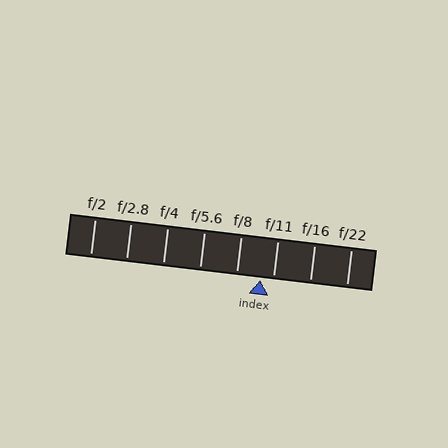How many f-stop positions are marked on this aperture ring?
There are 8 f-stop positions marked.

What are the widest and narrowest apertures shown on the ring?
The widest aperture shown is f/2 and the narrowest is f/22.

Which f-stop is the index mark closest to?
The index mark is closest to f/11.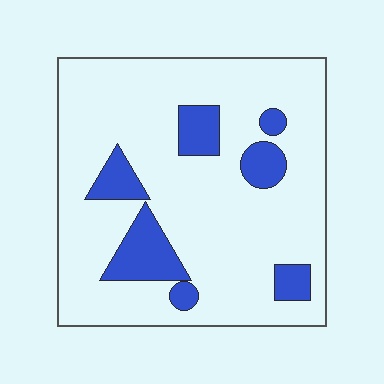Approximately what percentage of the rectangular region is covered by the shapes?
Approximately 15%.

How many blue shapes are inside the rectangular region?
7.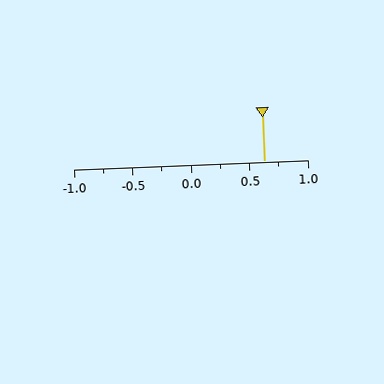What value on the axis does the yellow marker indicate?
The marker indicates approximately 0.62.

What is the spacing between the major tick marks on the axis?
The major ticks are spaced 0.5 apart.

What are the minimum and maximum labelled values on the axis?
The axis runs from -1.0 to 1.0.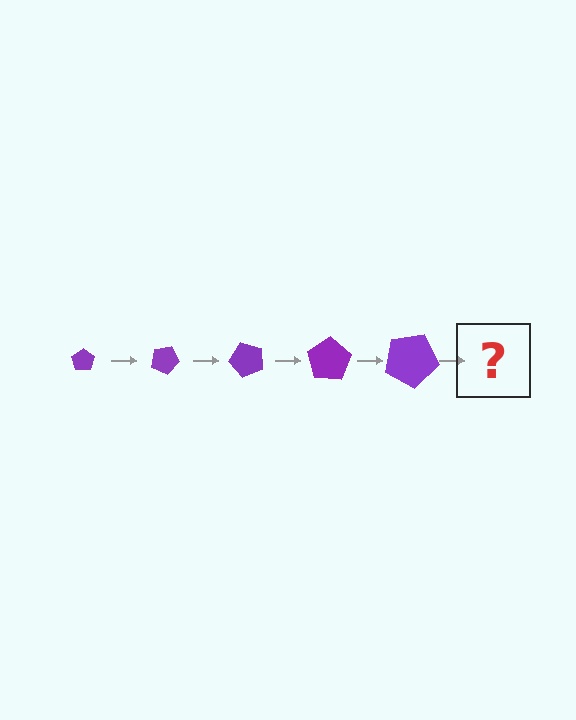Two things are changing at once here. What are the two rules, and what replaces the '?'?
The two rules are that the pentagon grows larger each step and it rotates 25 degrees each step. The '?' should be a pentagon, larger than the previous one and rotated 125 degrees from the start.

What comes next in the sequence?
The next element should be a pentagon, larger than the previous one and rotated 125 degrees from the start.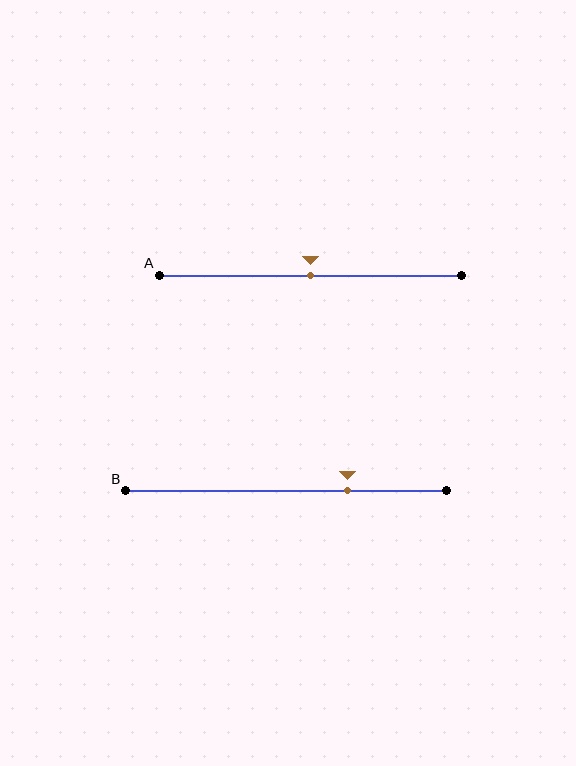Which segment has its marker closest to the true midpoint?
Segment A has its marker closest to the true midpoint.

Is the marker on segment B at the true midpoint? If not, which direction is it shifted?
No, the marker on segment B is shifted to the right by about 19% of the segment length.